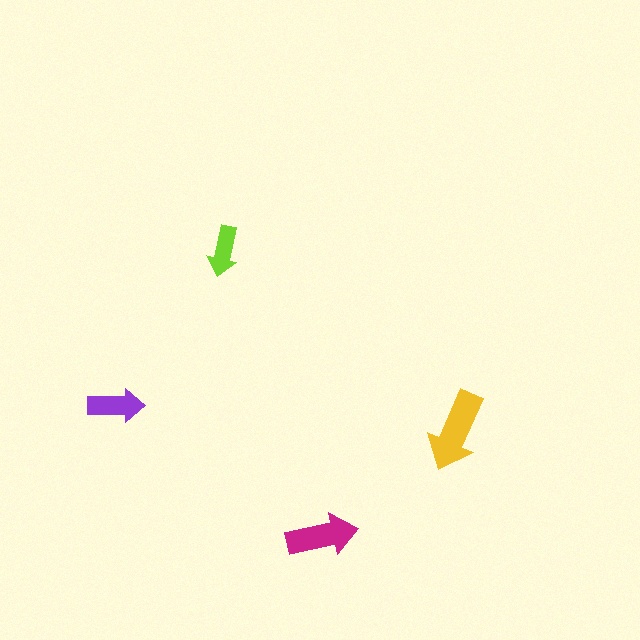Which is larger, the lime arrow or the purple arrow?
The purple one.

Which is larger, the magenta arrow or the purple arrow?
The magenta one.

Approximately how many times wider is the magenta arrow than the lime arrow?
About 1.5 times wider.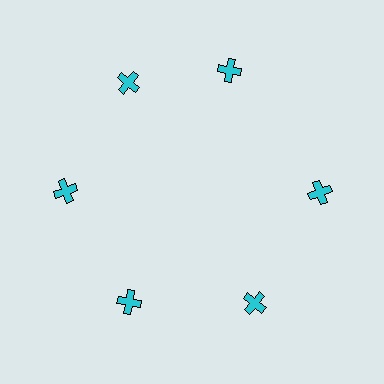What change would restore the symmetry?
The symmetry would be restored by rotating it back into even spacing with its neighbors so that all 6 crosses sit at equal angles and equal distance from the center.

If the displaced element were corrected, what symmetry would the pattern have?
It would have 6-fold rotational symmetry — the pattern would map onto itself every 60 degrees.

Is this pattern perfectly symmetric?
No. The 6 cyan crosses are arranged in a ring, but one element near the 1 o'clock position is rotated out of alignment along the ring, breaking the 6-fold rotational symmetry.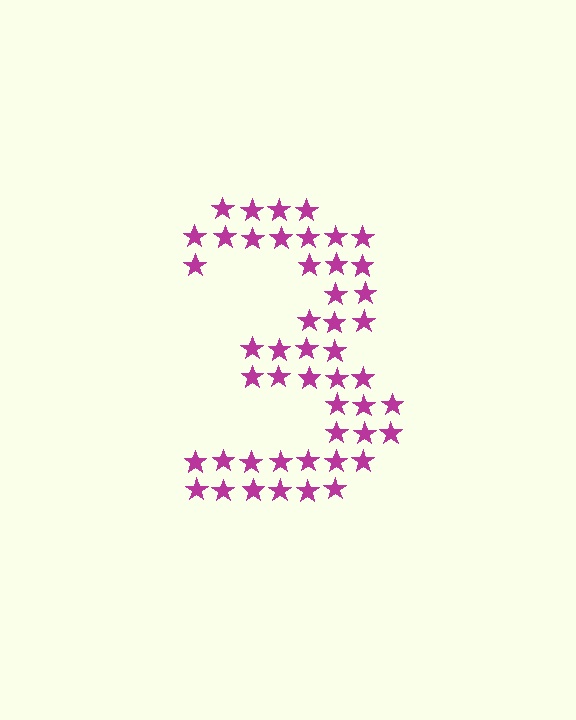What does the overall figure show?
The overall figure shows the digit 3.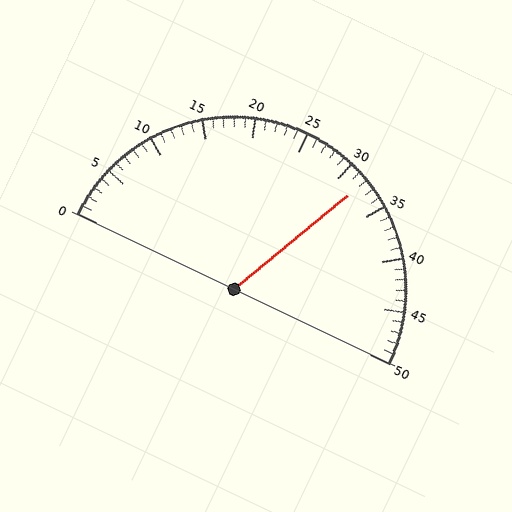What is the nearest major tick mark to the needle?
The nearest major tick mark is 30.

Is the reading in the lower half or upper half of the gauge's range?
The reading is in the upper half of the range (0 to 50).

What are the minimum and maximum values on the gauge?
The gauge ranges from 0 to 50.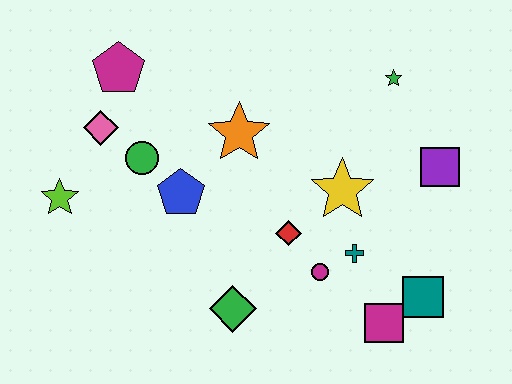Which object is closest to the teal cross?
The magenta circle is closest to the teal cross.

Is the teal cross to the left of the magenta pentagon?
No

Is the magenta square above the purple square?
No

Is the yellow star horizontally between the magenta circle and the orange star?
No